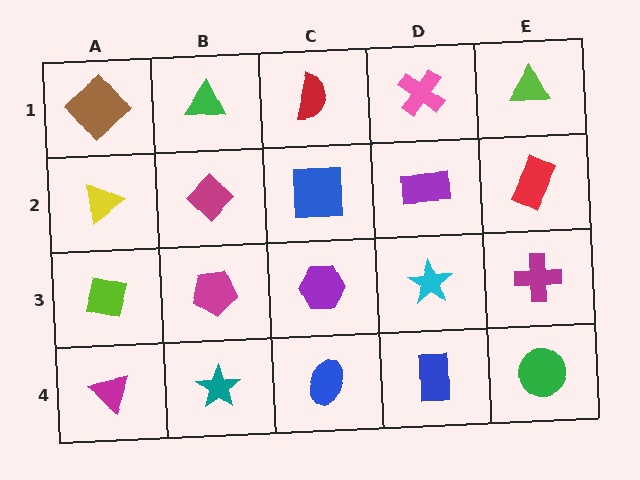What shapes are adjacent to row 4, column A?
A lime square (row 3, column A), a teal star (row 4, column B).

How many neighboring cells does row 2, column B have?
4.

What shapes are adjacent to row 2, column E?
A lime triangle (row 1, column E), a magenta cross (row 3, column E), a purple rectangle (row 2, column D).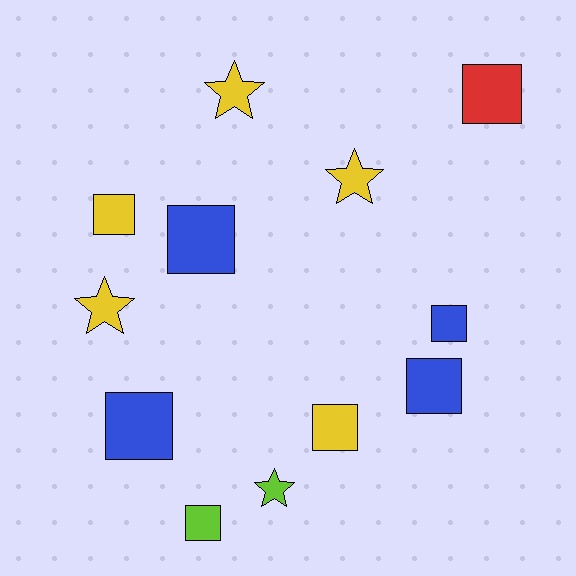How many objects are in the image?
There are 12 objects.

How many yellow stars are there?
There are 3 yellow stars.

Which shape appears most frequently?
Square, with 8 objects.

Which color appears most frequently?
Yellow, with 5 objects.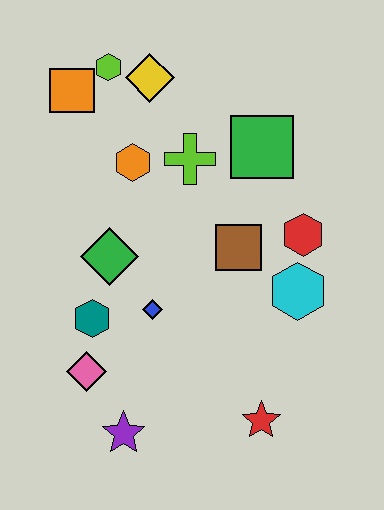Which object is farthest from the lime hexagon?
The red star is farthest from the lime hexagon.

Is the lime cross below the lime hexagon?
Yes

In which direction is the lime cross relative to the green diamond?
The lime cross is above the green diamond.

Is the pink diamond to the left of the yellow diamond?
Yes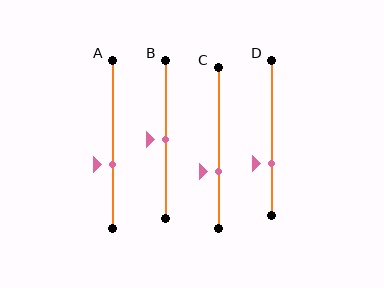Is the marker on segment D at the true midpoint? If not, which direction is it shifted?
No, the marker on segment D is shifted downward by about 17% of the segment length.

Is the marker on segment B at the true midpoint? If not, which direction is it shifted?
Yes, the marker on segment B is at the true midpoint.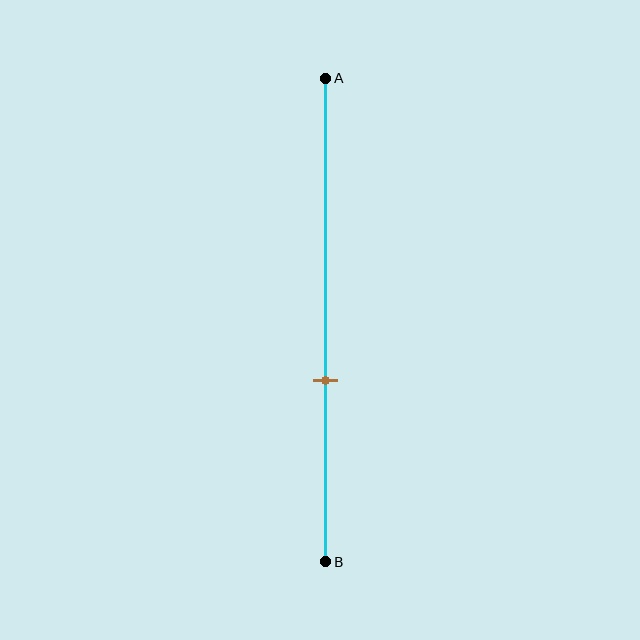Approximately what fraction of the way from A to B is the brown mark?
The brown mark is approximately 60% of the way from A to B.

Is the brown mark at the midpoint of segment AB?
No, the mark is at about 60% from A, not at the 50% midpoint.